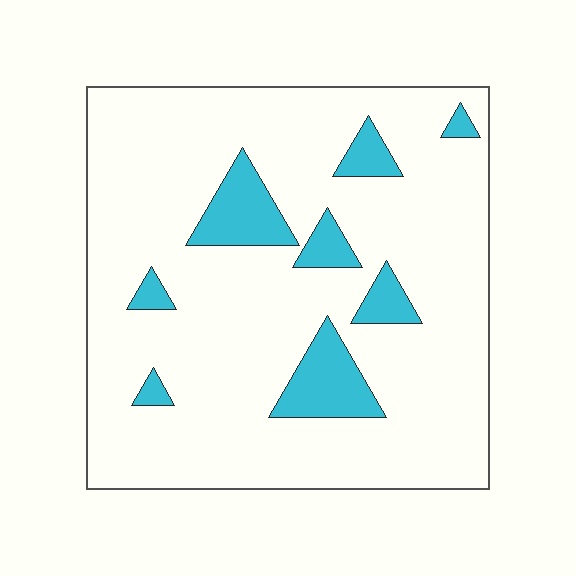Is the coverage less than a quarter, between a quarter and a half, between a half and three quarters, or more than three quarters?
Less than a quarter.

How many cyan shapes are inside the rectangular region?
8.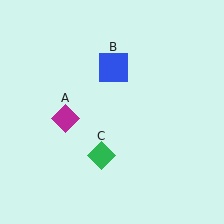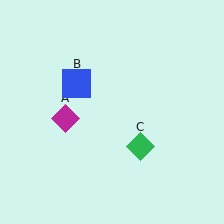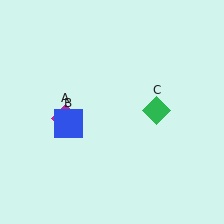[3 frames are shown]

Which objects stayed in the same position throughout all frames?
Magenta diamond (object A) remained stationary.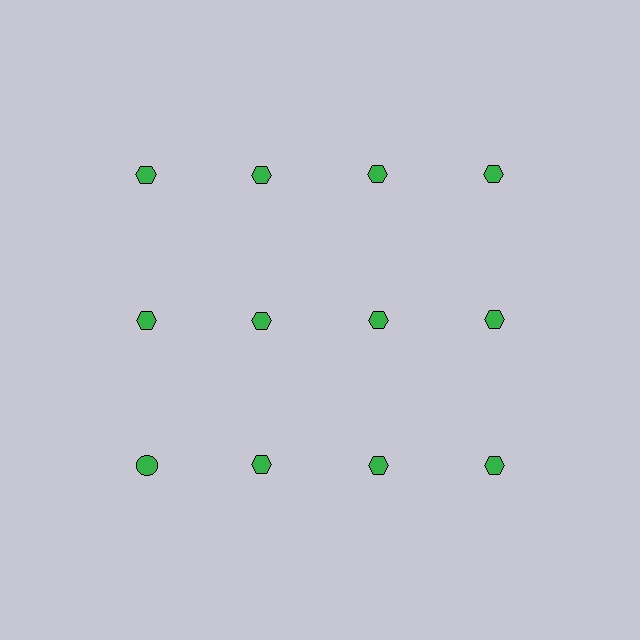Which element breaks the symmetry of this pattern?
The green circle in the third row, leftmost column breaks the symmetry. All other shapes are green hexagons.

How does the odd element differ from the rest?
It has a different shape: circle instead of hexagon.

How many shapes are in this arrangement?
There are 12 shapes arranged in a grid pattern.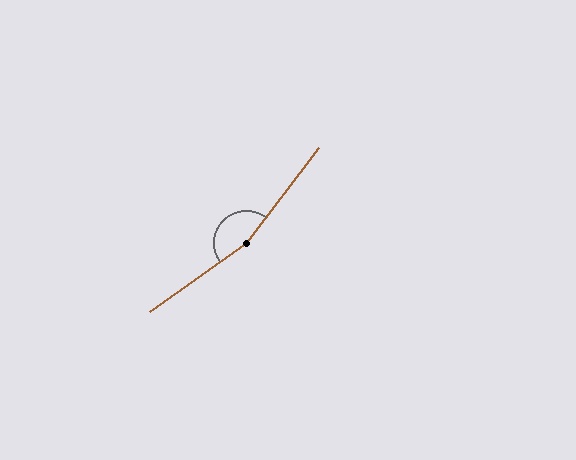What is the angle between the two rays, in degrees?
Approximately 163 degrees.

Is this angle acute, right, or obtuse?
It is obtuse.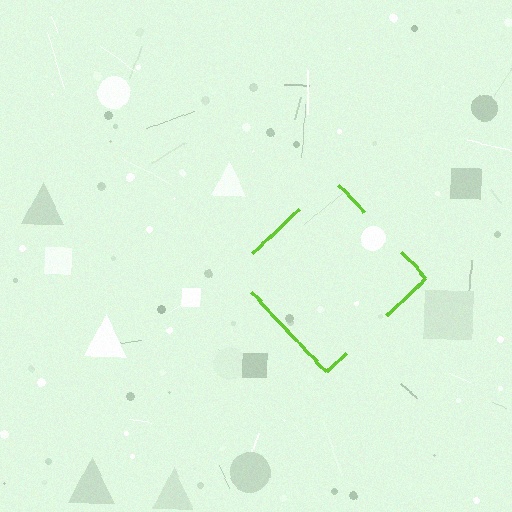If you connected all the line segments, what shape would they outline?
They would outline a diamond.